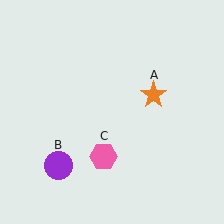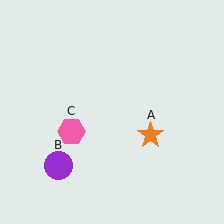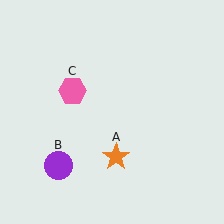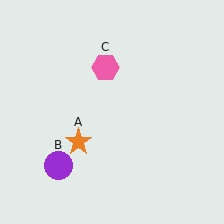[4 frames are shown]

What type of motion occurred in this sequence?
The orange star (object A), pink hexagon (object C) rotated clockwise around the center of the scene.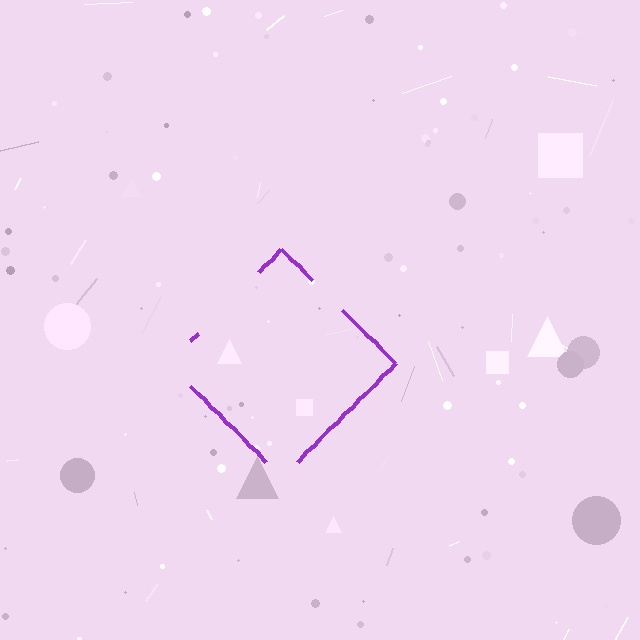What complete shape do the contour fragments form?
The contour fragments form a diamond.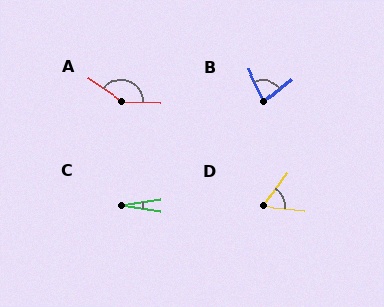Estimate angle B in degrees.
Approximately 76 degrees.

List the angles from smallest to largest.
C (16°), D (61°), B (76°), A (148°).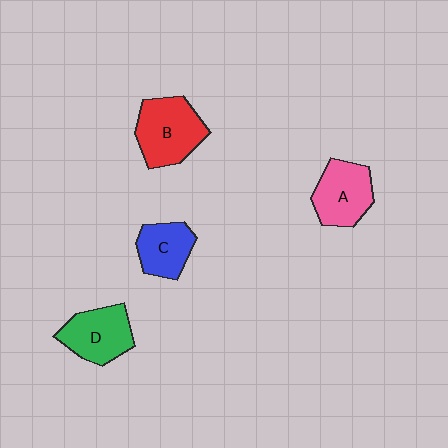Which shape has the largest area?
Shape B (red).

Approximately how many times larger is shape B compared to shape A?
Approximately 1.2 times.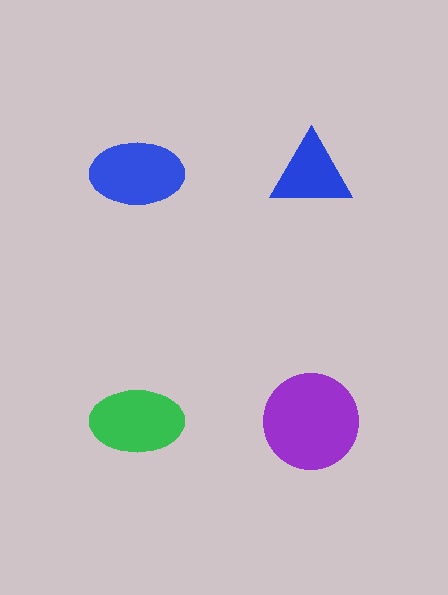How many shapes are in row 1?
2 shapes.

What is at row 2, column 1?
A green ellipse.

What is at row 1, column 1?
A blue ellipse.